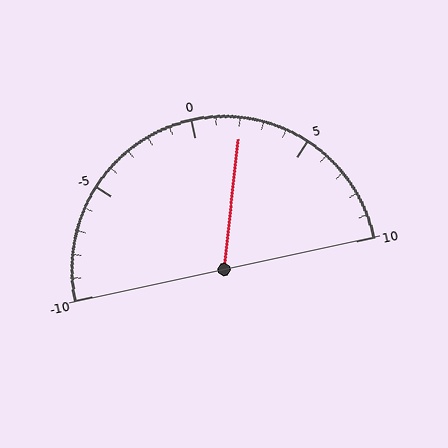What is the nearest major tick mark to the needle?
The nearest major tick mark is 0.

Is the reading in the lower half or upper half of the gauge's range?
The reading is in the upper half of the range (-10 to 10).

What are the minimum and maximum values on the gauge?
The gauge ranges from -10 to 10.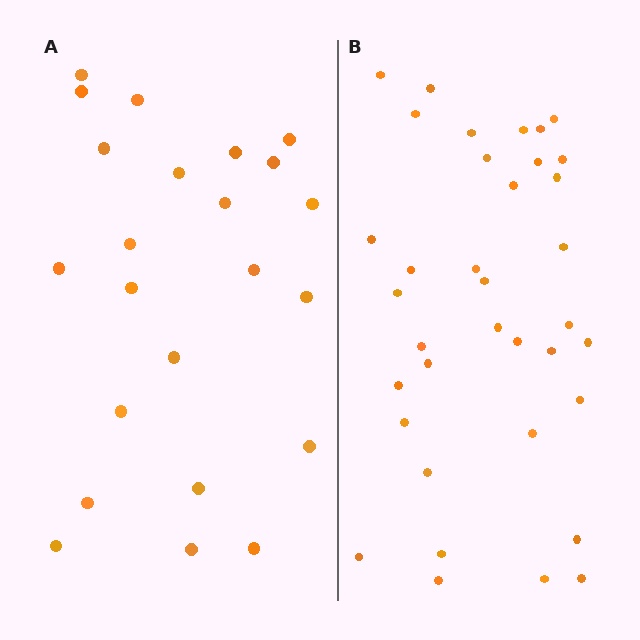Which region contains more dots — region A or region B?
Region B (the right region) has more dots.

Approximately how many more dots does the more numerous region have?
Region B has approximately 15 more dots than region A.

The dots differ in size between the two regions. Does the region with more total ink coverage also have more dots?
No. Region A has more total ink coverage because its dots are larger, but region B actually contains more individual dots. Total area can be misleading — the number of items is what matters here.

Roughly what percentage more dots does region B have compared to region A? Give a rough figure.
About 55% more.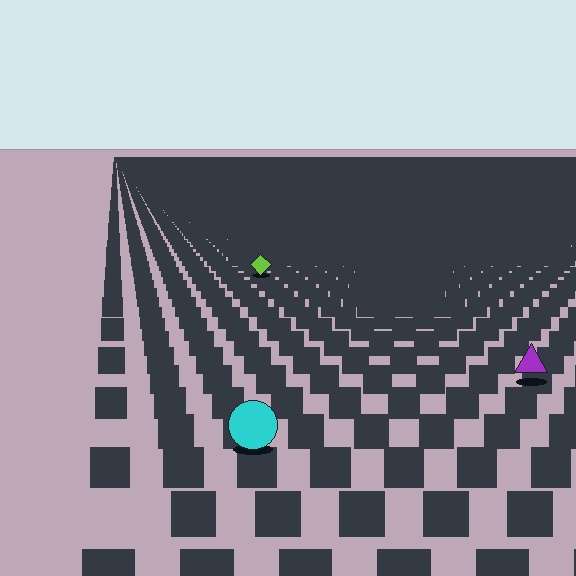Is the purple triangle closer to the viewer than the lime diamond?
Yes. The purple triangle is closer — you can tell from the texture gradient: the ground texture is coarser near it.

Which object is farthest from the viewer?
The lime diamond is farthest from the viewer. It appears smaller and the ground texture around it is denser.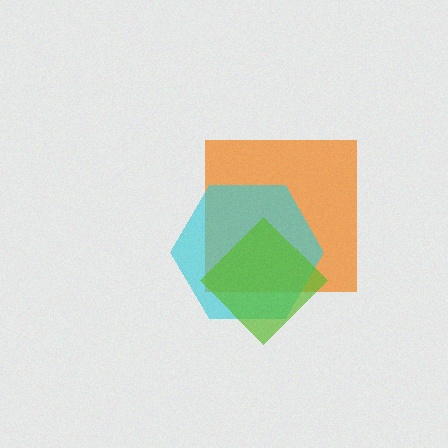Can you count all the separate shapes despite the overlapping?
Yes, there are 3 separate shapes.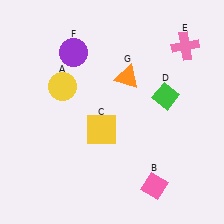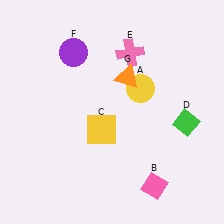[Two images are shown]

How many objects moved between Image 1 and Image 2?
3 objects moved between the two images.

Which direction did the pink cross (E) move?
The pink cross (E) moved left.